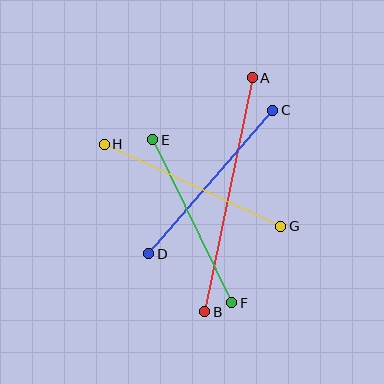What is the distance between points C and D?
The distance is approximately 189 pixels.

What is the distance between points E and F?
The distance is approximately 181 pixels.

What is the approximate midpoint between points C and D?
The midpoint is at approximately (211, 182) pixels.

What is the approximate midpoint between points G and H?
The midpoint is at approximately (192, 185) pixels.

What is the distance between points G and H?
The distance is approximately 195 pixels.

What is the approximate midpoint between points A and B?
The midpoint is at approximately (228, 195) pixels.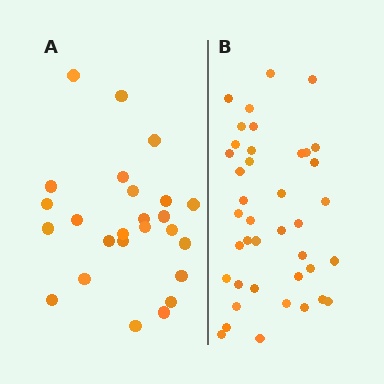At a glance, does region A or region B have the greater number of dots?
Region B (the right region) has more dots.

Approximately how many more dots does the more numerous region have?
Region B has approximately 15 more dots than region A.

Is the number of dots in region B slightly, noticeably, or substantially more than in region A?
Region B has substantially more. The ratio is roughly 1.6 to 1.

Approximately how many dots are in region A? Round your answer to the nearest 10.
About 20 dots. (The exact count is 25, which rounds to 20.)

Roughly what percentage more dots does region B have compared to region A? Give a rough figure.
About 60% more.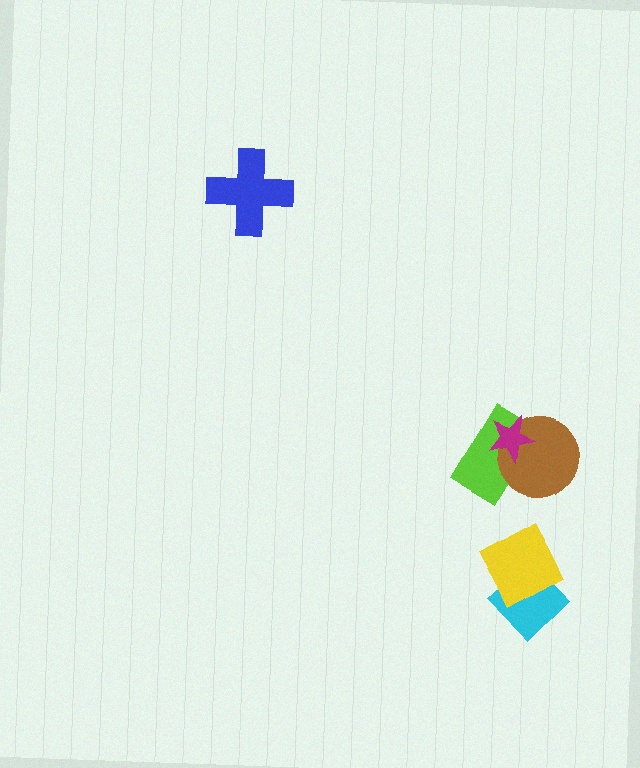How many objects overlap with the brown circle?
2 objects overlap with the brown circle.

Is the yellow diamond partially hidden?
No, no other shape covers it.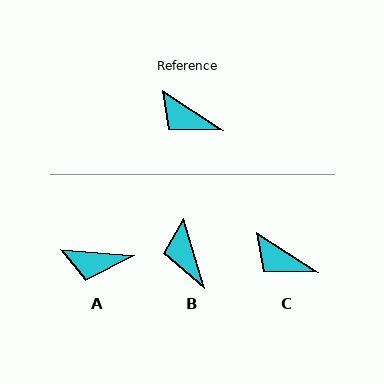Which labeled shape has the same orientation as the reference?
C.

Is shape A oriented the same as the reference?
No, it is off by about 29 degrees.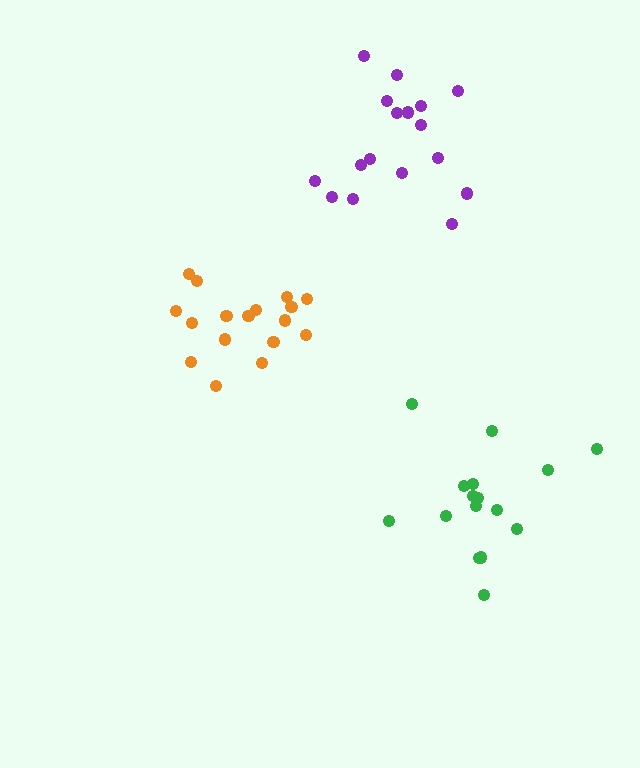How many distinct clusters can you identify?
There are 3 distinct clusters.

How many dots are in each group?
Group 1: 17 dots, Group 2: 16 dots, Group 3: 17 dots (50 total).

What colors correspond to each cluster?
The clusters are colored: orange, green, purple.